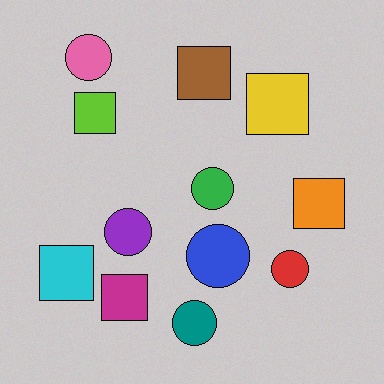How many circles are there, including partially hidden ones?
There are 6 circles.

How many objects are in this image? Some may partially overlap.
There are 12 objects.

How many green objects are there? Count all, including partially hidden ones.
There is 1 green object.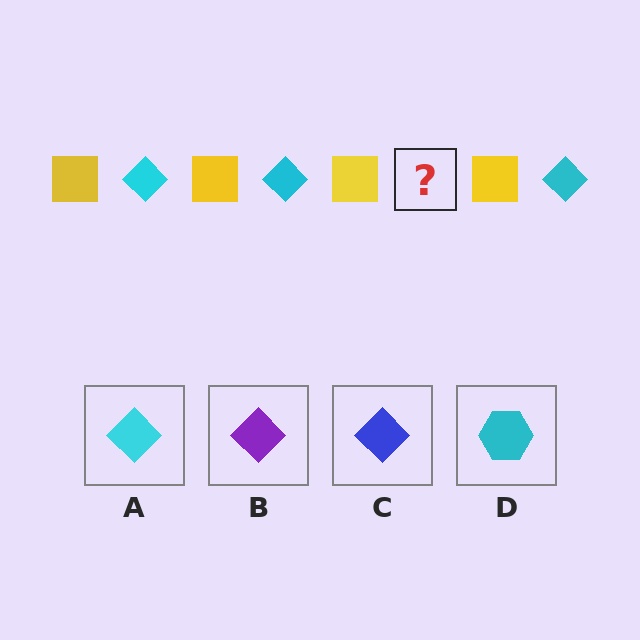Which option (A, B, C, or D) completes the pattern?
A.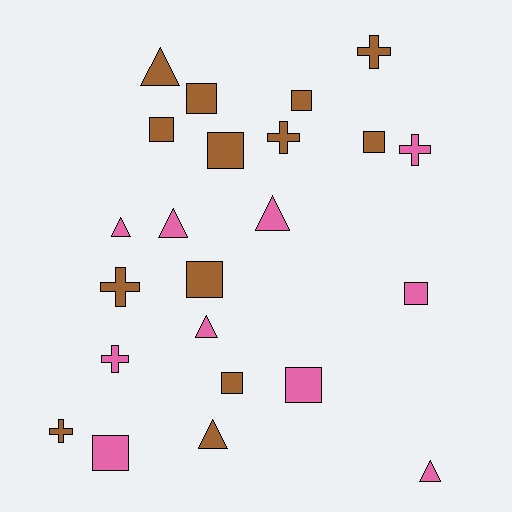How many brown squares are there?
There are 7 brown squares.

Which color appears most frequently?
Brown, with 13 objects.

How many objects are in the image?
There are 23 objects.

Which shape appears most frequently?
Square, with 10 objects.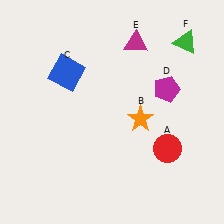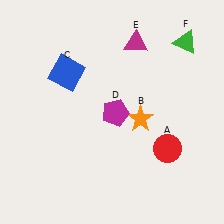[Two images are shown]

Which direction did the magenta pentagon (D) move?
The magenta pentagon (D) moved left.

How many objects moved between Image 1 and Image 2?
1 object moved between the two images.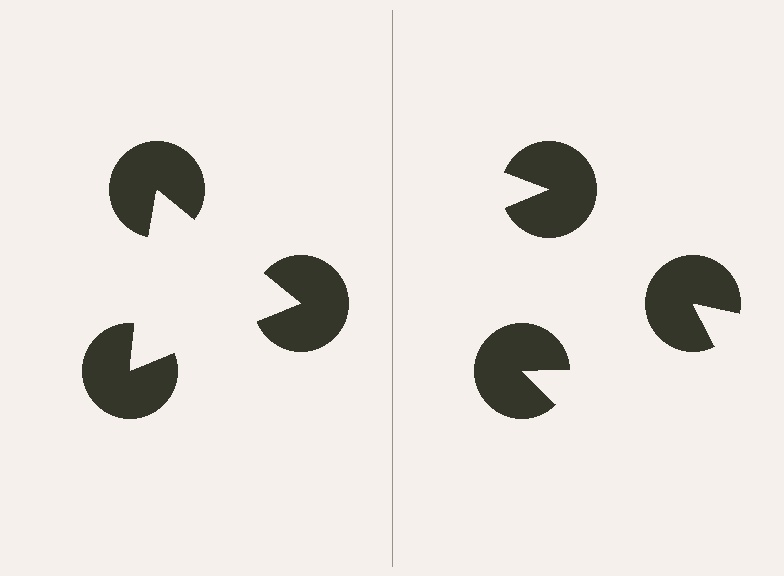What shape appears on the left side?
An illusory triangle.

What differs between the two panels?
The pac-man discs are positioned identically on both sides; only the wedge orientations differ. On the left they align to a triangle; on the right they are misaligned.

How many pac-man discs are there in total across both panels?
6 — 3 on each side.